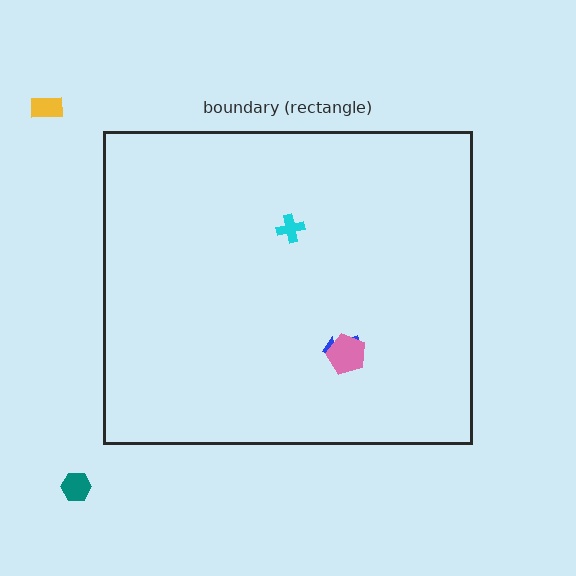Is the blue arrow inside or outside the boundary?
Inside.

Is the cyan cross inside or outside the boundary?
Inside.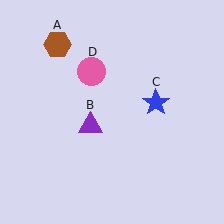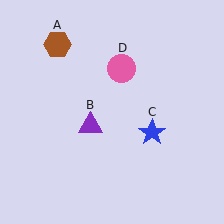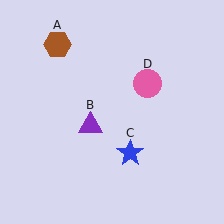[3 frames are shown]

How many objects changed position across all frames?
2 objects changed position: blue star (object C), pink circle (object D).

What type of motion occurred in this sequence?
The blue star (object C), pink circle (object D) rotated clockwise around the center of the scene.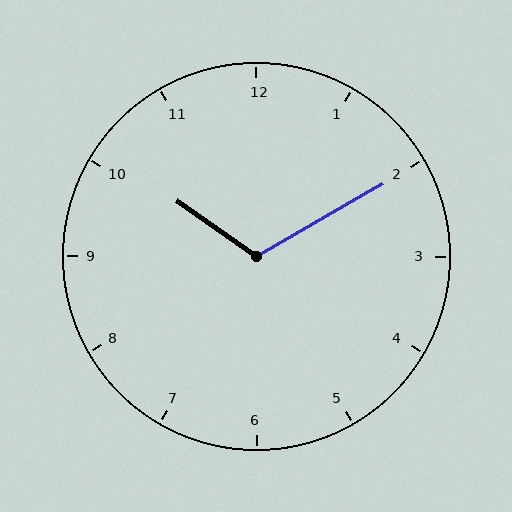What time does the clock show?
10:10.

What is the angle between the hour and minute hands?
Approximately 115 degrees.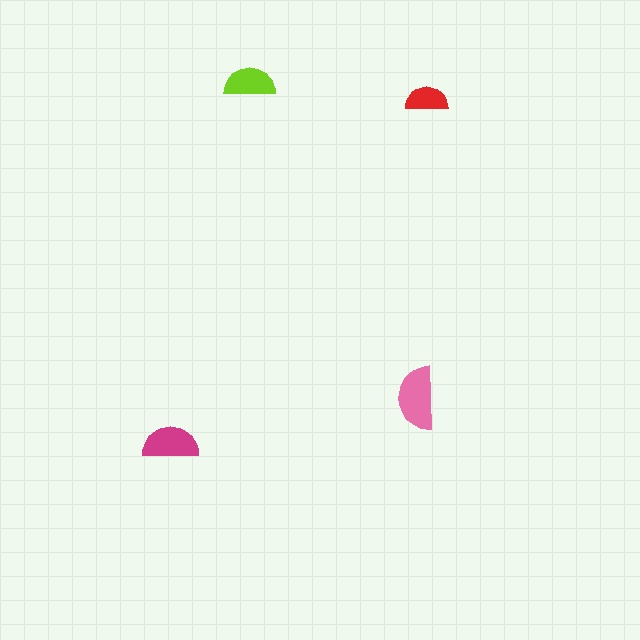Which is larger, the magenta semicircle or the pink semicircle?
The pink one.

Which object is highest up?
The lime semicircle is topmost.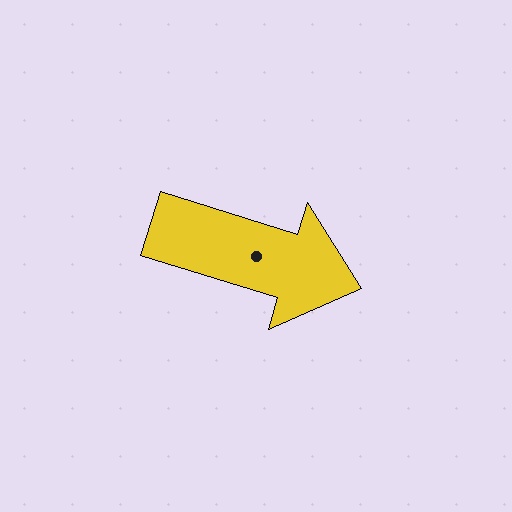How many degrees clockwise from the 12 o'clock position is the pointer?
Approximately 107 degrees.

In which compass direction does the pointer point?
East.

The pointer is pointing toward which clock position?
Roughly 4 o'clock.